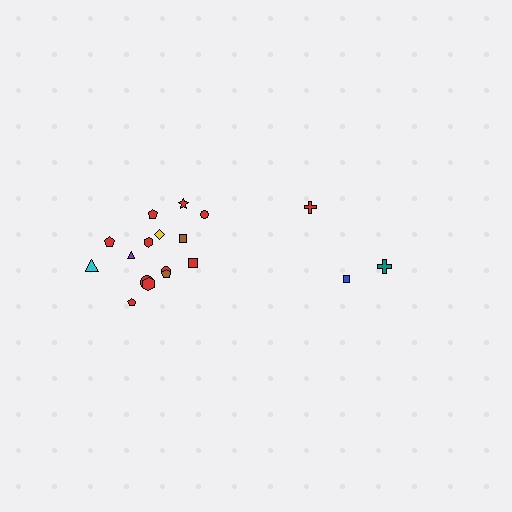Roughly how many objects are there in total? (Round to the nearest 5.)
Roughly 20 objects in total.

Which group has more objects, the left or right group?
The left group.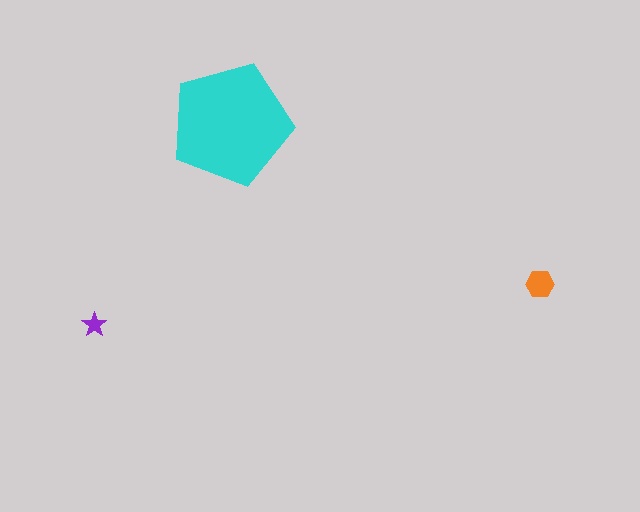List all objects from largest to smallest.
The cyan pentagon, the orange hexagon, the purple star.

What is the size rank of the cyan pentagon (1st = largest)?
1st.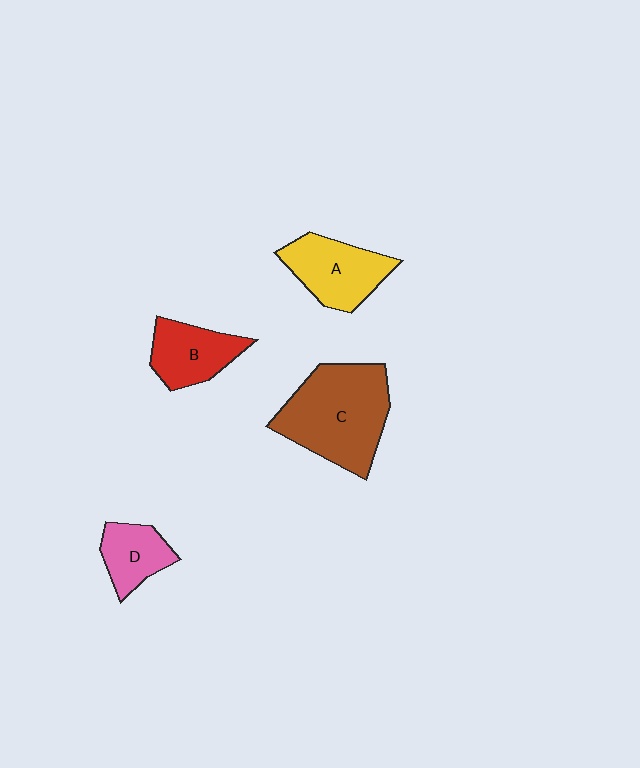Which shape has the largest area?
Shape C (brown).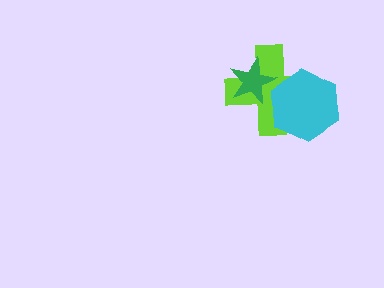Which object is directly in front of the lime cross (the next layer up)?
The green star is directly in front of the lime cross.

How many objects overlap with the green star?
1 object overlaps with the green star.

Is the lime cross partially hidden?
Yes, it is partially covered by another shape.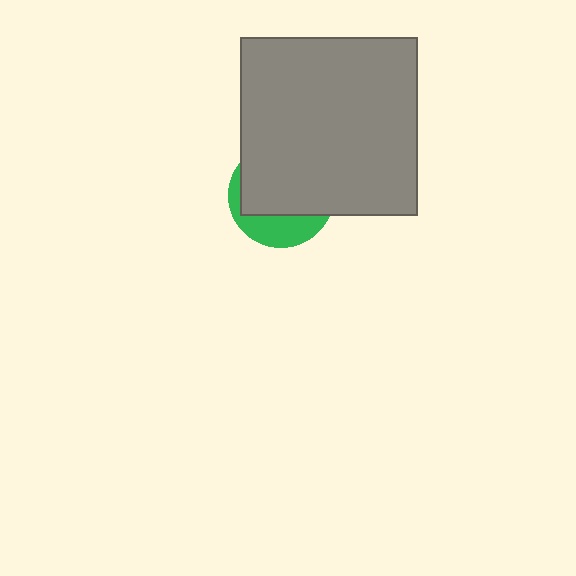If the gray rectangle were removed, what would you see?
You would see the complete green circle.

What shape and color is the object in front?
The object in front is a gray rectangle.